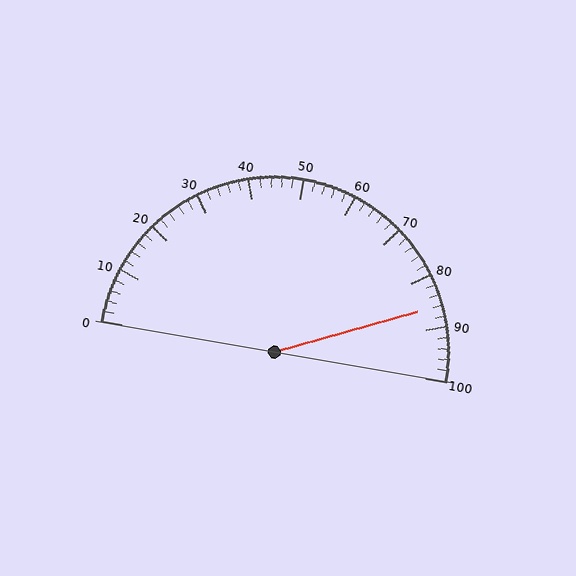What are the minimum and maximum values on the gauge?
The gauge ranges from 0 to 100.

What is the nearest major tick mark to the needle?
The nearest major tick mark is 90.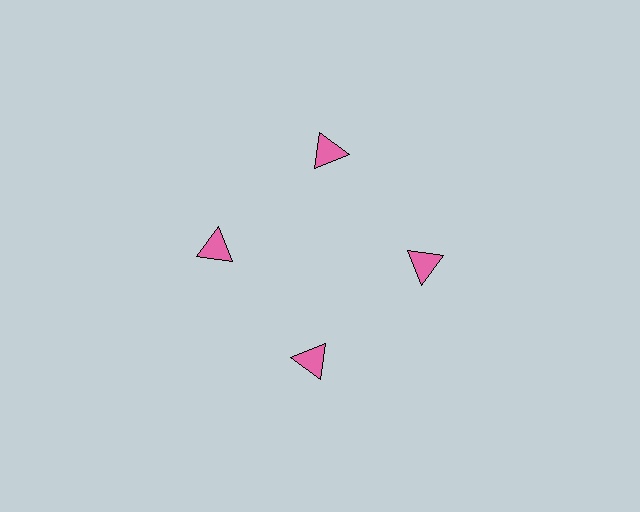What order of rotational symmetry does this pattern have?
This pattern has 4-fold rotational symmetry.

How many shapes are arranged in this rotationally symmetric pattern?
There are 4 shapes, arranged in 4 groups of 1.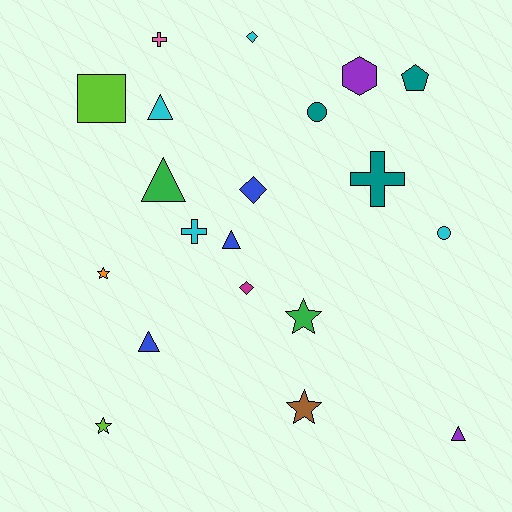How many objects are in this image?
There are 20 objects.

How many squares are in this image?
There is 1 square.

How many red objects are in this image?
There are no red objects.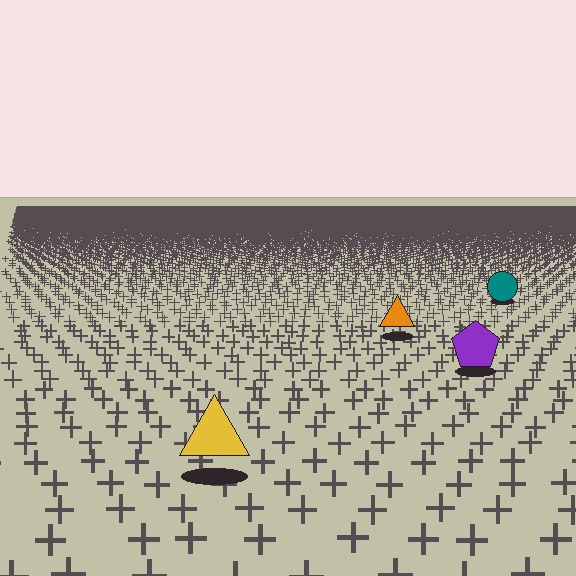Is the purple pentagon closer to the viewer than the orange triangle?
Yes. The purple pentagon is closer — you can tell from the texture gradient: the ground texture is coarser near it.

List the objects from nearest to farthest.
From nearest to farthest: the yellow triangle, the purple pentagon, the orange triangle, the teal circle.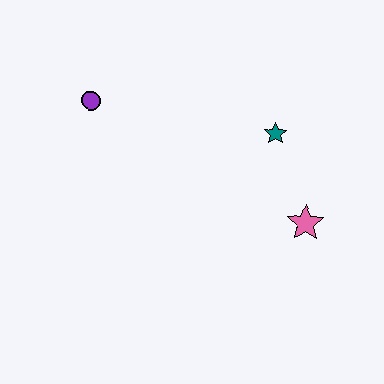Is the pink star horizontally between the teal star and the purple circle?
No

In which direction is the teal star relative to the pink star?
The teal star is above the pink star.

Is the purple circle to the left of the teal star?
Yes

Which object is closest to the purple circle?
The teal star is closest to the purple circle.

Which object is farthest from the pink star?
The purple circle is farthest from the pink star.